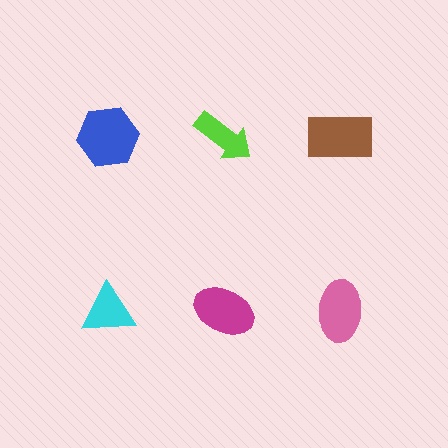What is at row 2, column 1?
A cyan triangle.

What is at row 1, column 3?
A brown rectangle.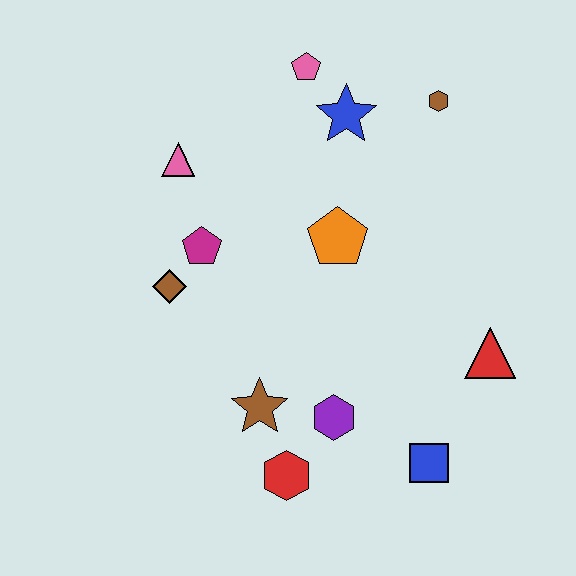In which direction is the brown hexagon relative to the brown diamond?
The brown hexagon is to the right of the brown diamond.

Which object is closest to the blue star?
The pink pentagon is closest to the blue star.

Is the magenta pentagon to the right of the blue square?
No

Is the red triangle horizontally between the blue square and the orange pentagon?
No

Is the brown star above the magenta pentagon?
No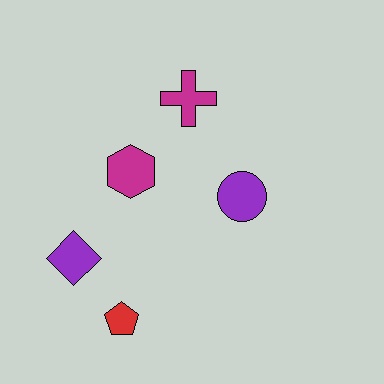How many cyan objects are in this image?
There are no cyan objects.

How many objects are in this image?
There are 5 objects.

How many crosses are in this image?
There is 1 cross.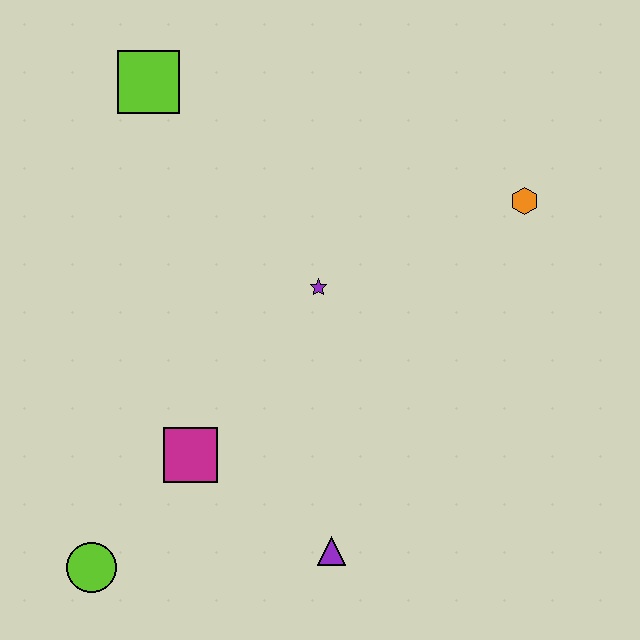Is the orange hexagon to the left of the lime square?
No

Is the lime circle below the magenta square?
Yes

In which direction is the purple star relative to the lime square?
The purple star is below the lime square.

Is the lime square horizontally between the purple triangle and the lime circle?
Yes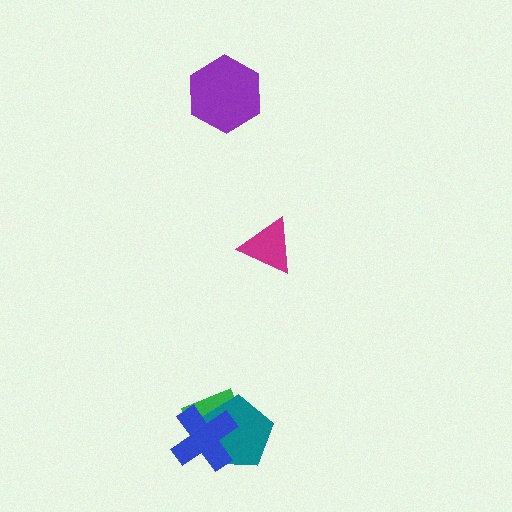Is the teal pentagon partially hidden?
Yes, it is partially covered by another shape.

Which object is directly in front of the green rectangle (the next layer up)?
The teal pentagon is directly in front of the green rectangle.